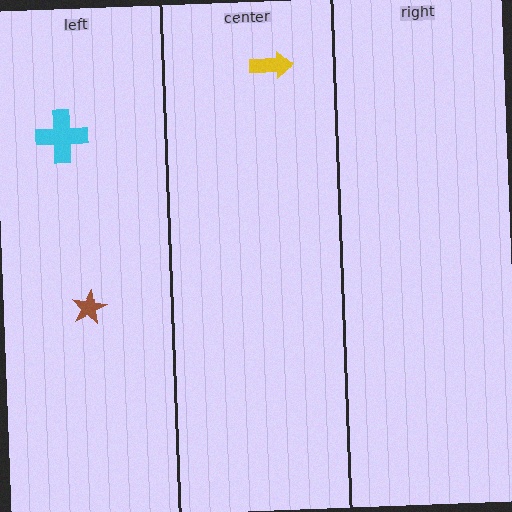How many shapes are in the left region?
2.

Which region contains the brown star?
The left region.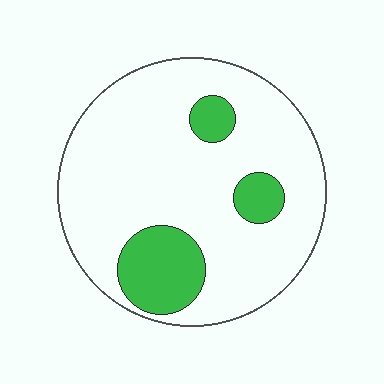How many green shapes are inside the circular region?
3.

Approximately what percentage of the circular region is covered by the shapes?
Approximately 20%.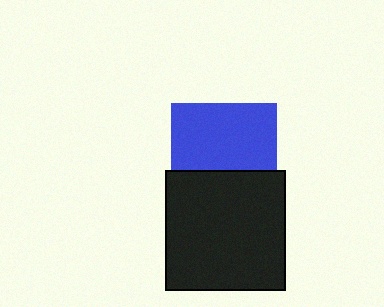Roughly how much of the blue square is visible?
About half of it is visible (roughly 62%).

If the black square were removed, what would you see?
You would see the complete blue square.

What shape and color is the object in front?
The object in front is a black square.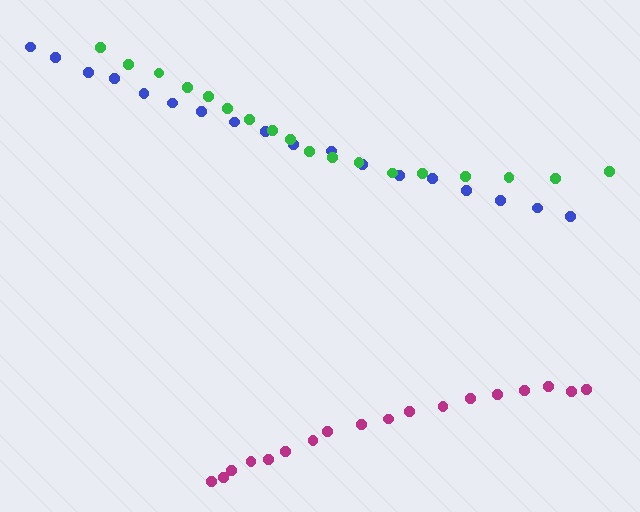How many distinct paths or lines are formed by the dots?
There are 3 distinct paths.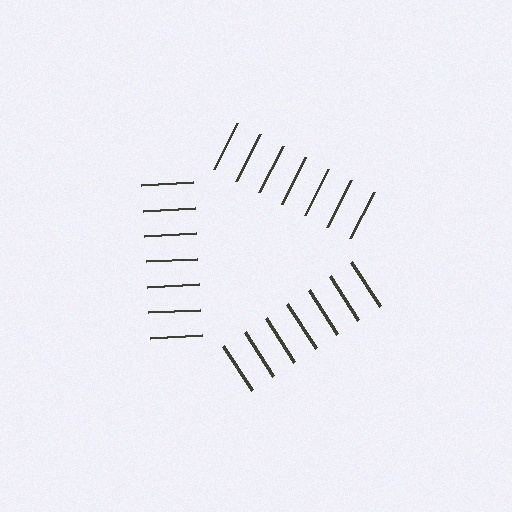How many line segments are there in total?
21 — 7 along each of the 3 edges.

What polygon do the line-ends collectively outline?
An illusory triangle — the line segments terminate on its edges but no continuous stroke is drawn.